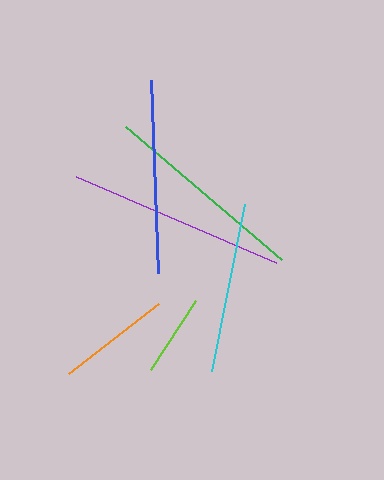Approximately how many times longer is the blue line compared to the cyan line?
The blue line is approximately 1.1 times the length of the cyan line.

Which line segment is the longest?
The purple line is the longest at approximately 218 pixels.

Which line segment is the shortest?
The lime line is the shortest at approximately 82 pixels.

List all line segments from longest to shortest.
From longest to shortest: purple, green, blue, cyan, orange, lime.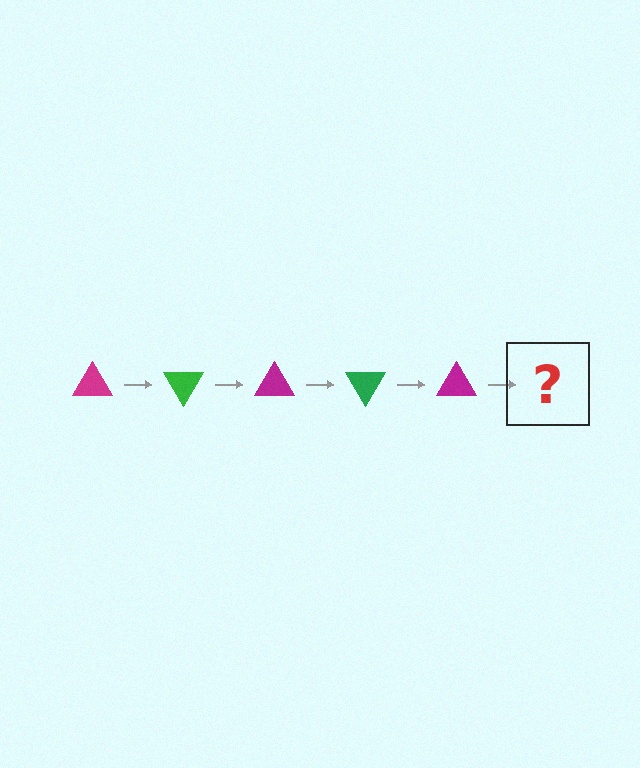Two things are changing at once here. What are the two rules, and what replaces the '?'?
The two rules are that it rotates 60 degrees each step and the color cycles through magenta and green. The '?' should be a green triangle, rotated 300 degrees from the start.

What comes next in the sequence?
The next element should be a green triangle, rotated 300 degrees from the start.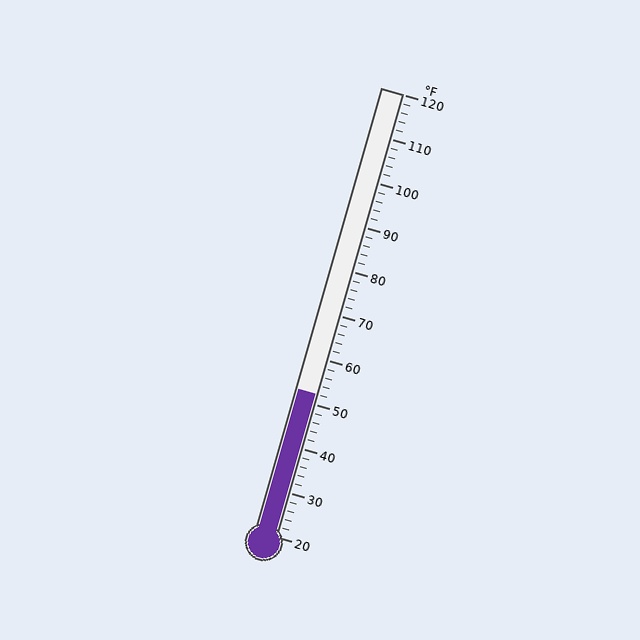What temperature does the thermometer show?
The thermometer shows approximately 52°F.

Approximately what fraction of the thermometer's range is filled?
The thermometer is filled to approximately 30% of its range.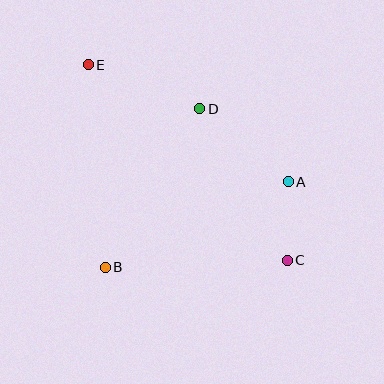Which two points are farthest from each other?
Points C and E are farthest from each other.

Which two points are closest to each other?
Points A and C are closest to each other.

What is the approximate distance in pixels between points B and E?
The distance between B and E is approximately 203 pixels.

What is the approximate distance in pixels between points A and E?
The distance between A and E is approximately 232 pixels.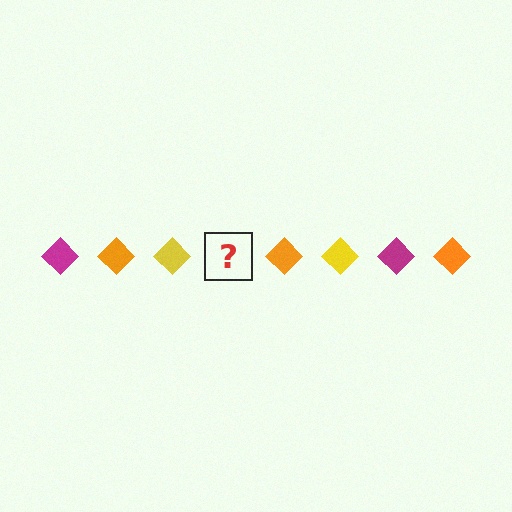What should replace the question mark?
The question mark should be replaced with a magenta diamond.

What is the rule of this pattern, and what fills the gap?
The rule is that the pattern cycles through magenta, orange, yellow diamonds. The gap should be filled with a magenta diamond.